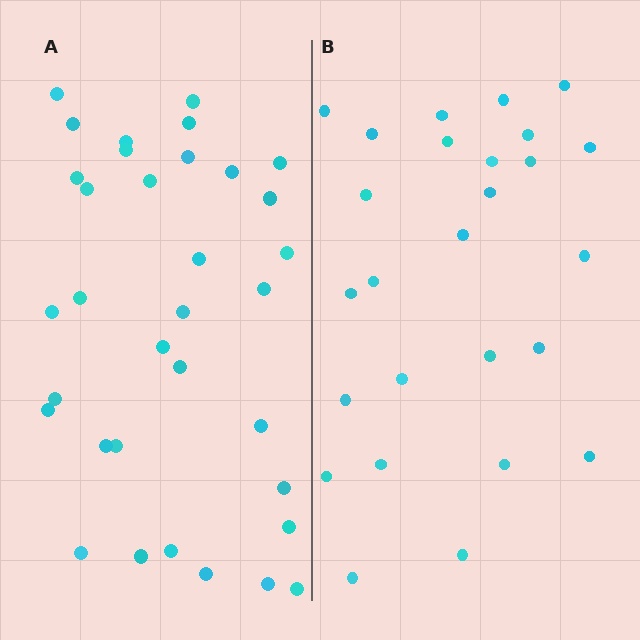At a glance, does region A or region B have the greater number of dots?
Region A (the left region) has more dots.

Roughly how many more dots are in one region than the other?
Region A has roughly 8 or so more dots than region B.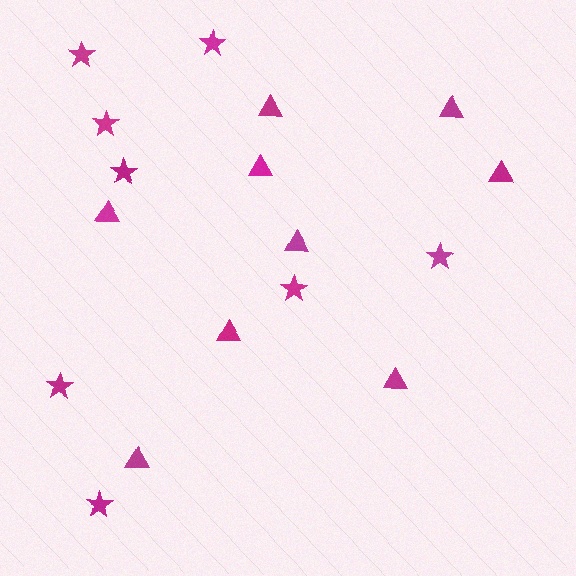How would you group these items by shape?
There are 2 groups: one group of triangles (9) and one group of stars (8).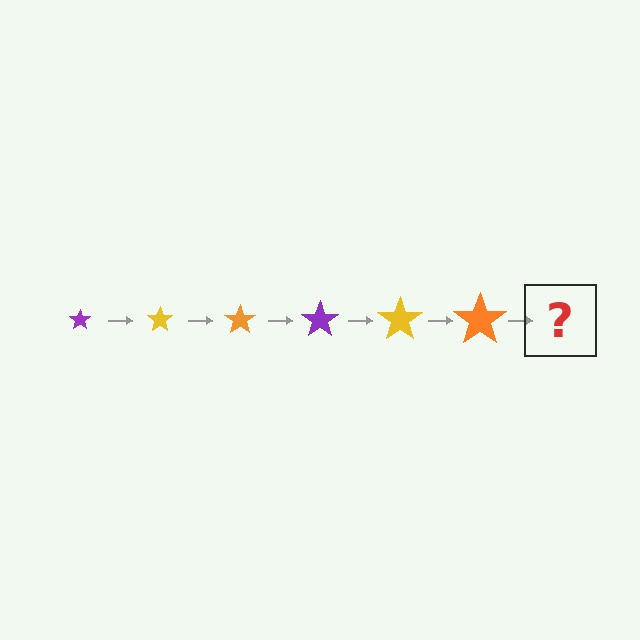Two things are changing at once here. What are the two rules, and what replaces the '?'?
The two rules are that the star grows larger each step and the color cycles through purple, yellow, and orange. The '?' should be a purple star, larger than the previous one.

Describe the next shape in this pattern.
It should be a purple star, larger than the previous one.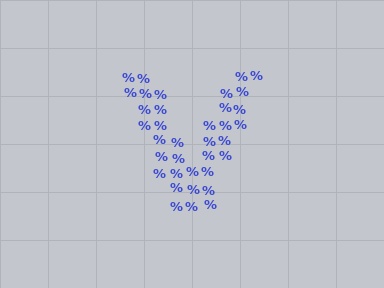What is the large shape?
The large shape is the letter V.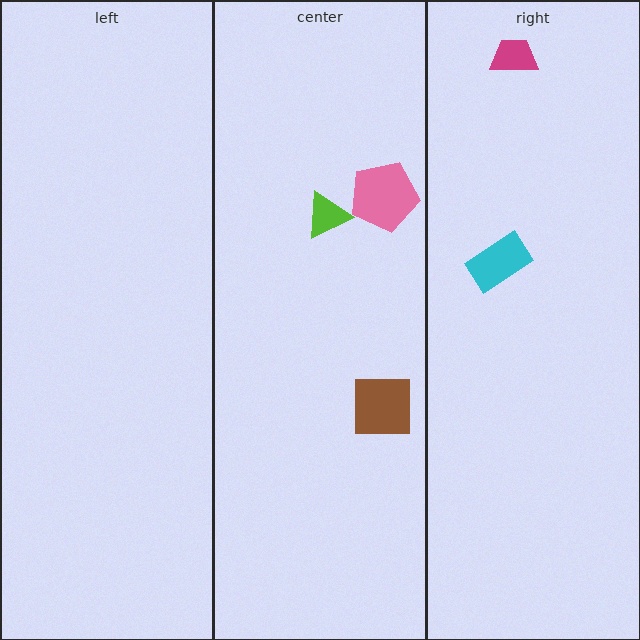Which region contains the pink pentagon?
The center region.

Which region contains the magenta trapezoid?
The right region.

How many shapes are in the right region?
2.